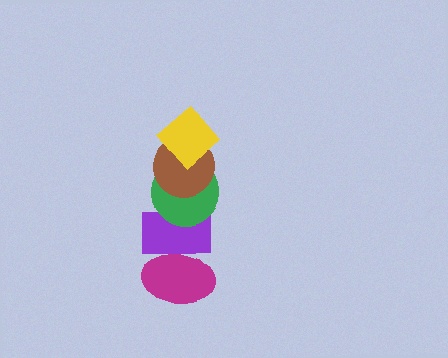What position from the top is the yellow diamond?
The yellow diamond is 1st from the top.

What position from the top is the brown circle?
The brown circle is 2nd from the top.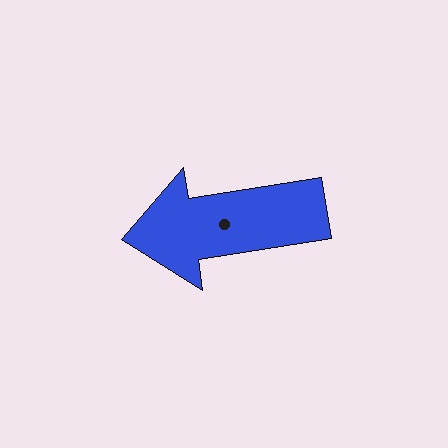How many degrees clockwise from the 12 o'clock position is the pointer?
Approximately 261 degrees.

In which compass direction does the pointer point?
West.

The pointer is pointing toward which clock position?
Roughly 9 o'clock.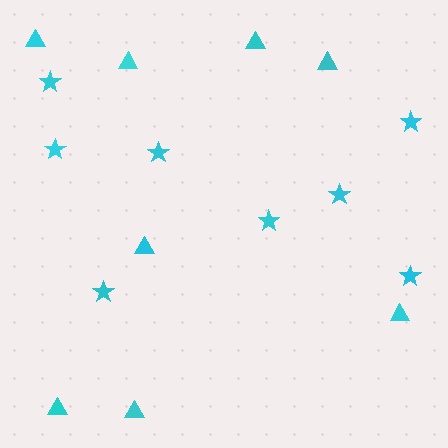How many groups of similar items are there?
There are 2 groups: one group of stars (8) and one group of triangles (8).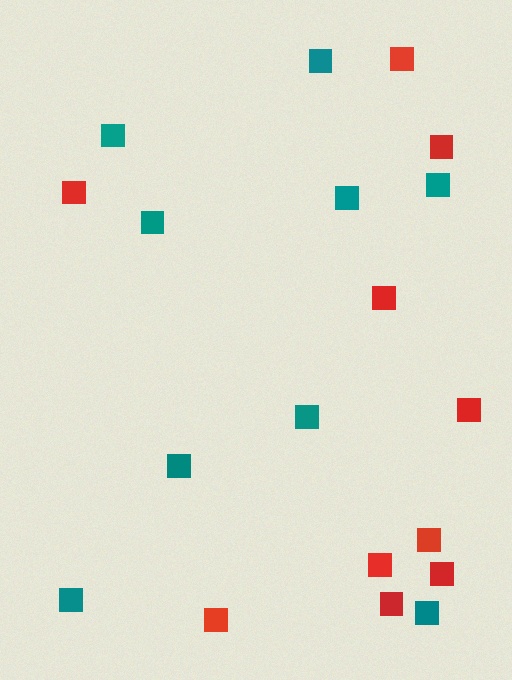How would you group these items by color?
There are 2 groups: one group of red squares (10) and one group of teal squares (9).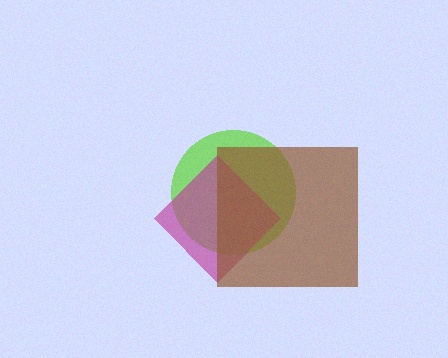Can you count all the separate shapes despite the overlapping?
Yes, there are 3 separate shapes.